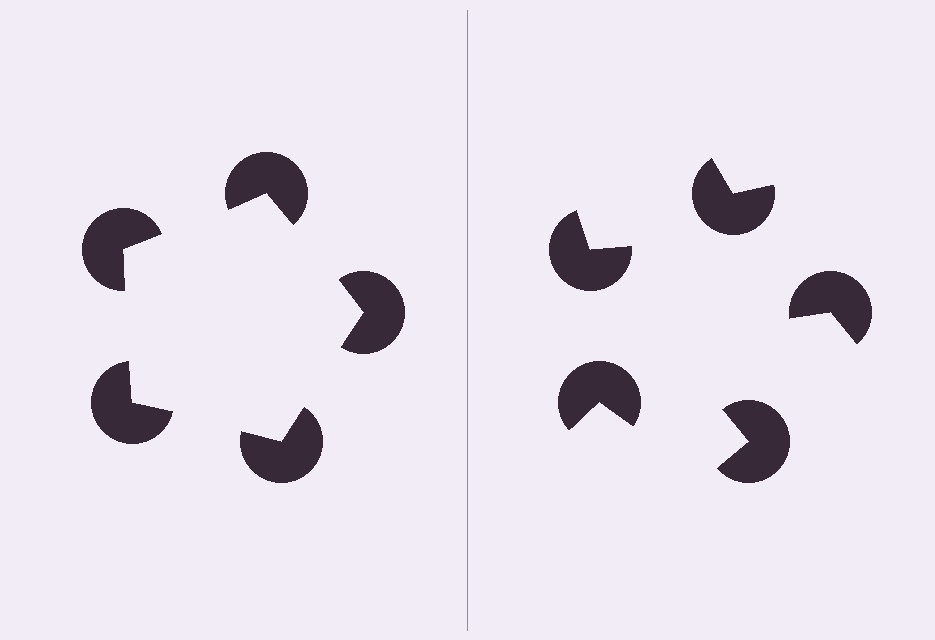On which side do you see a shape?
An illusory pentagon appears on the left side. On the right side the wedge cuts are rotated, so no coherent shape forms.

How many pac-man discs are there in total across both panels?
10 — 5 on each side.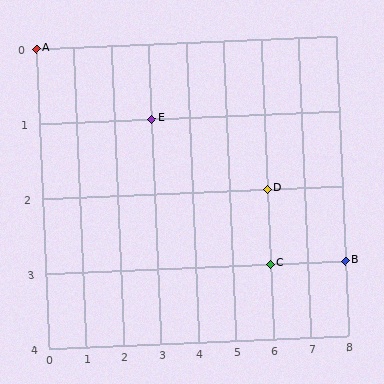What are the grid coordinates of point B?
Point B is at grid coordinates (8, 3).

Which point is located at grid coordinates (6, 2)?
Point D is at (6, 2).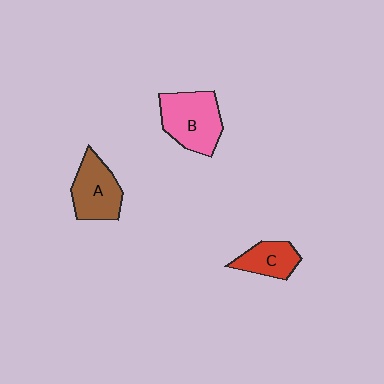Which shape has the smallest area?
Shape C (red).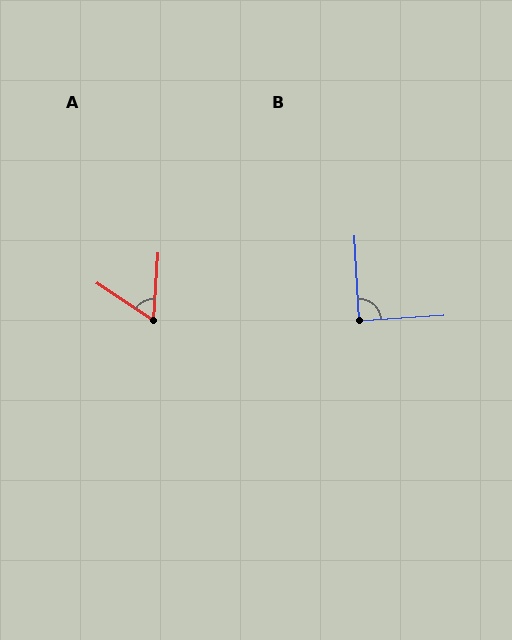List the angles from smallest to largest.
A (60°), B (89°).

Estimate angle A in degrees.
Approximately 60 degrees.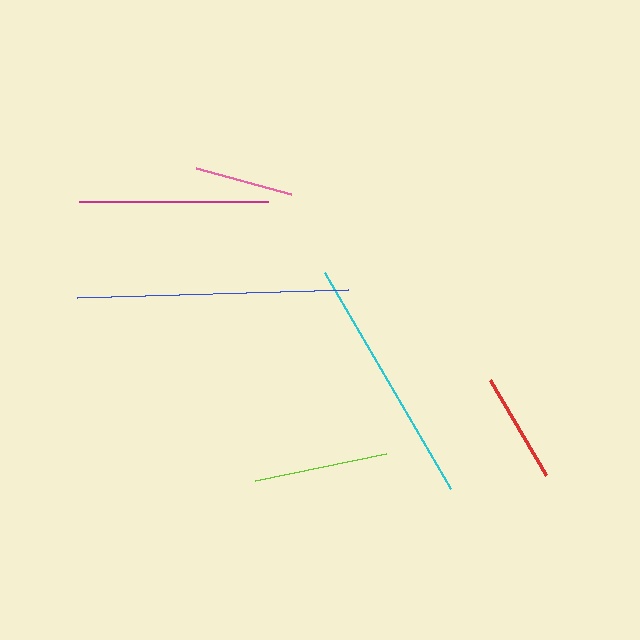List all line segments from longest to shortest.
From longest to shortest: blue, cyan, magenta, lime, red, pink.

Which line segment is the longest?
The blue line is the longest at approximately 271 pixels.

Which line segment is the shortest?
The pink line is the shortest at approximately 98 pixels.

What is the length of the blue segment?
The blue segment is approximately 271 pixels long.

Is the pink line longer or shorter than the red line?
The red line is longer than the pink line.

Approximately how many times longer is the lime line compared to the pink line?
The lime line is approximately 1.4 times the length of the pink line.